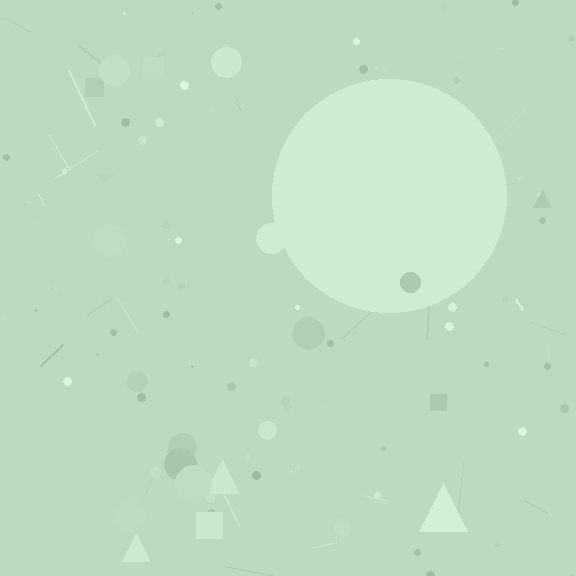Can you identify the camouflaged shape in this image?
The camouflaged shape is a circle.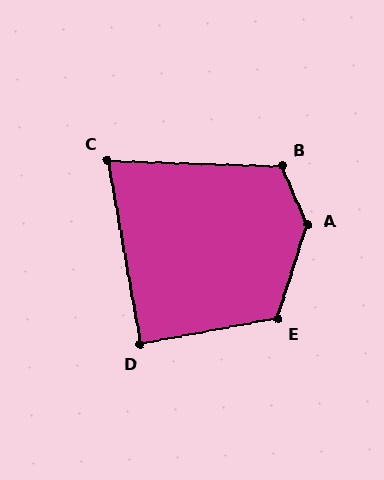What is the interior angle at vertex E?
Approximately 118 degrees (obtuse).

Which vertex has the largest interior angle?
A, at approximately 139 degrees.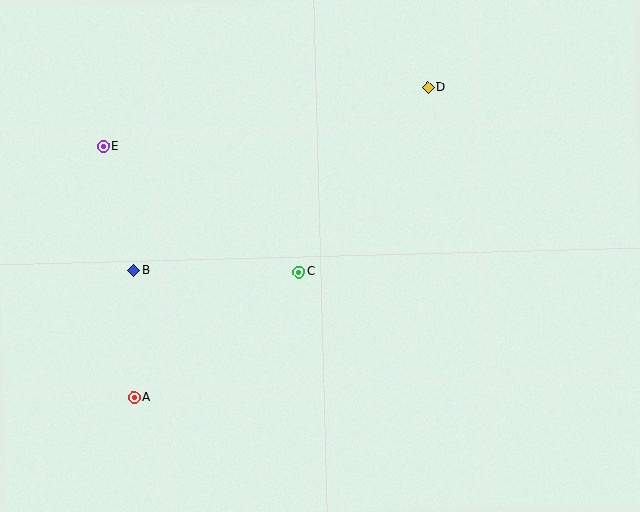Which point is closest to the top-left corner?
Point E is closest to the top-left corner.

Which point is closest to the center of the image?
Point C at (299, 272) is closest to the center.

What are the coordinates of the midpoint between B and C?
The midpoint between B and C is at (217, 271).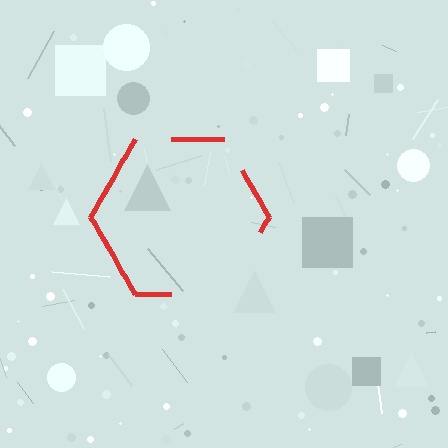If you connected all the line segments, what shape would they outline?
They would outline a hexagon.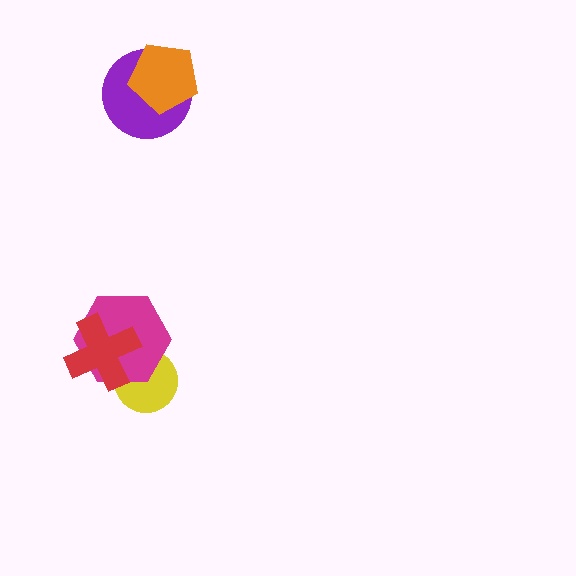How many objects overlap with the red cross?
2 objects overlap with the red cross.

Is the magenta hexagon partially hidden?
Yes, it is partially covered by another shape.